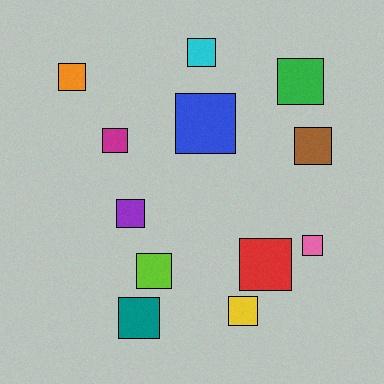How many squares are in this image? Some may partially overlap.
There are 12 squares.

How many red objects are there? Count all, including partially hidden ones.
There is 1 red object.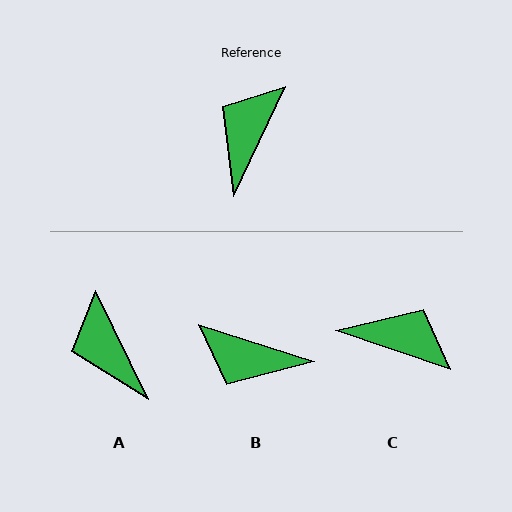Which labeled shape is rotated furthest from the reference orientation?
B, about 98 degrees away.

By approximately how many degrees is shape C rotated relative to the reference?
Approximately 83 degrees clockwise.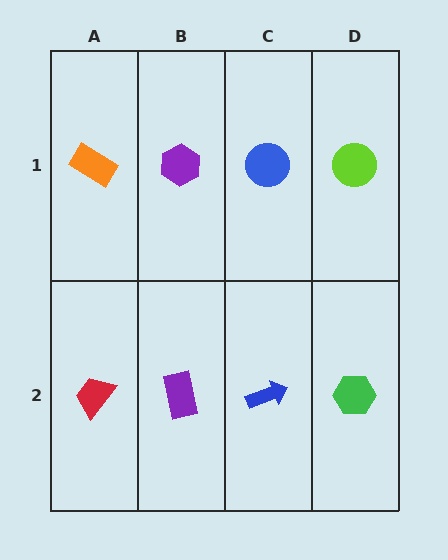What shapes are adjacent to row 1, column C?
A blue arrow (row 2, column C), a purple hexagon (row 1, column B), a lime circle (row 1, column D).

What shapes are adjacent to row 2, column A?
An orange rectangle (row 1, column A), a purple rectangle (row 2, column B).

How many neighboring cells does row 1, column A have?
2.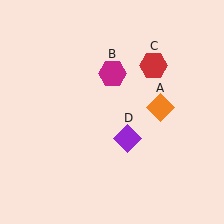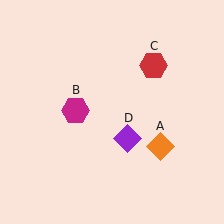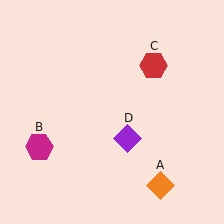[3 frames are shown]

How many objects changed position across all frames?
2 objects changed position: orange diamond (object A), magenta hexagon (object B).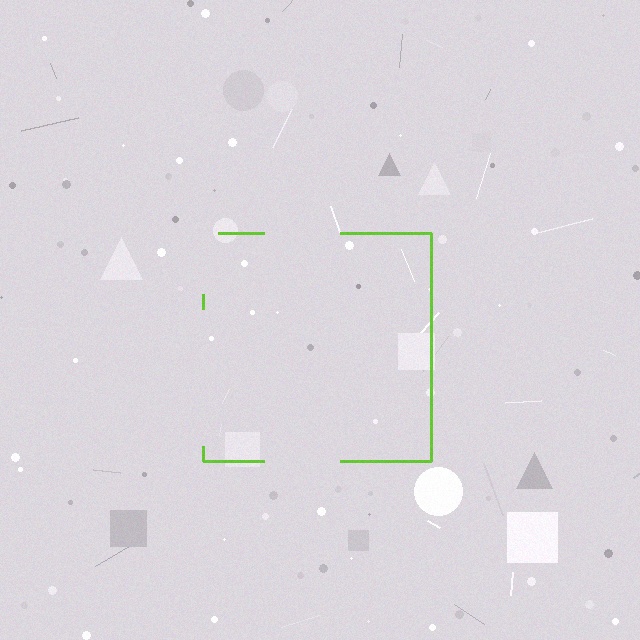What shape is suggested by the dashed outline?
The dashed outline suggests a square.